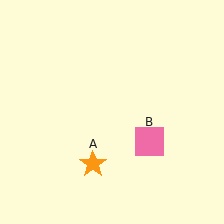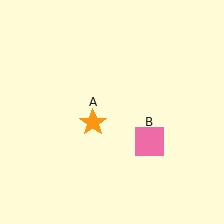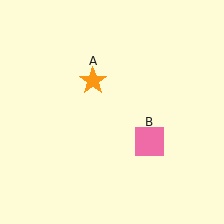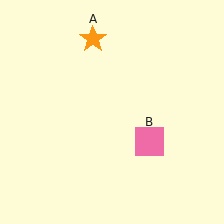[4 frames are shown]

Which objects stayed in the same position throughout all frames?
Pink square (object B) remained stationary.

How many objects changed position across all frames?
1 object changed position: orange star (object A).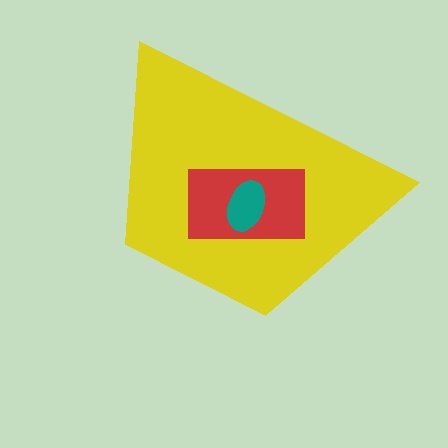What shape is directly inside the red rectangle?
The teal ellipse.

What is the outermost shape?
The yellow trapezoid.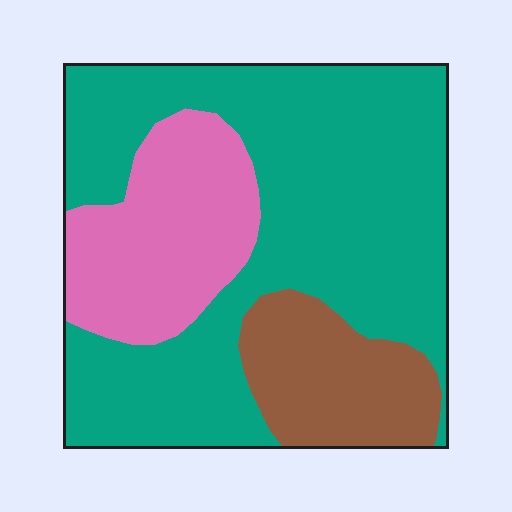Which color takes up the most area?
Teal, at roughly 60%.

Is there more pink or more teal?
Teal.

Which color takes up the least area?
Brown, at roughly 15%.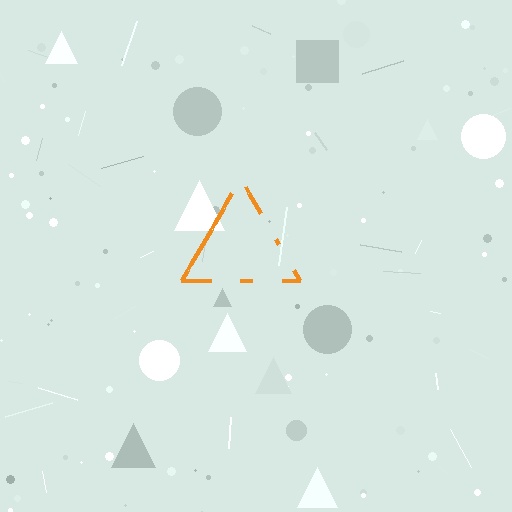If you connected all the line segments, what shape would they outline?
They would outline a triangle.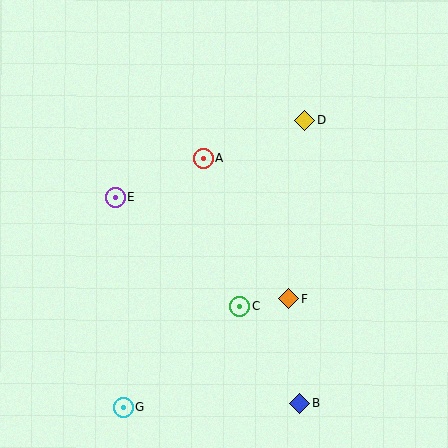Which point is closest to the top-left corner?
Point E is closest to the top-left corner.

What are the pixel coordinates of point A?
Point A is at (204, 158).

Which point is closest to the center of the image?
Point A at (204, 158) is closest to the center.